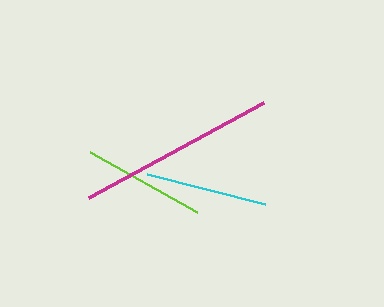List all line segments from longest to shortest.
From longest to shortest: magenta, lime, cyan.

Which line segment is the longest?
The magenta line is the longest at approximately 200 pixels.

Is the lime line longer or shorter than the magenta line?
The magenta line is longer than the lime line.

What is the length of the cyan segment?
The cyan segment is approximately 122 pixels long.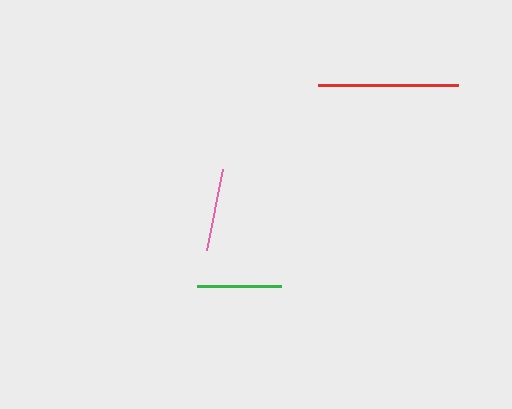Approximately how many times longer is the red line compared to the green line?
The red line is approximately 1.7 times the length of the green line.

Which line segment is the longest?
The red line is the longest at approximately 140 pixels.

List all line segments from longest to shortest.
From longest to shortest: red, green, pink.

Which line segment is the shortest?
The pink line is the shortest at approximately 82 pixels.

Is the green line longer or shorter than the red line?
The red line is longer than the green line.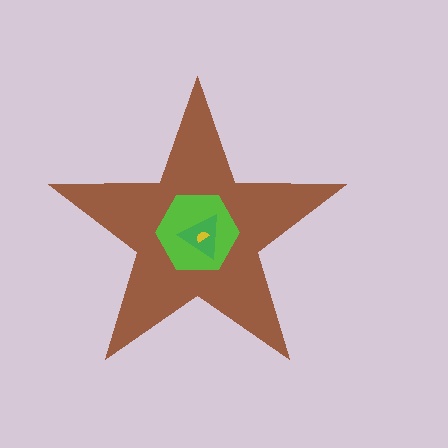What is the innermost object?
The yellow semicircle.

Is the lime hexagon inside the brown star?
Yes.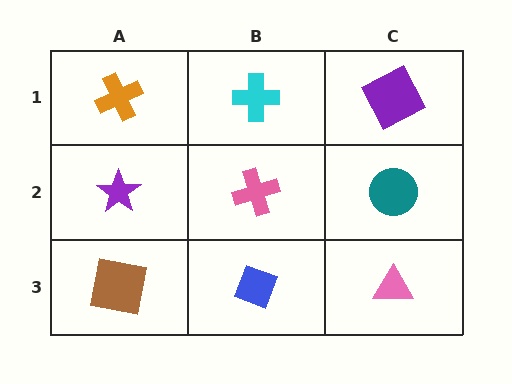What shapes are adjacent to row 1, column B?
A pink cross (row 2, column B), an orange cross (row 1, column A), a purple square (row 1, column C).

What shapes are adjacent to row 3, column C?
A teal circle (row 2, column C), a blue diamond (row 3, column B).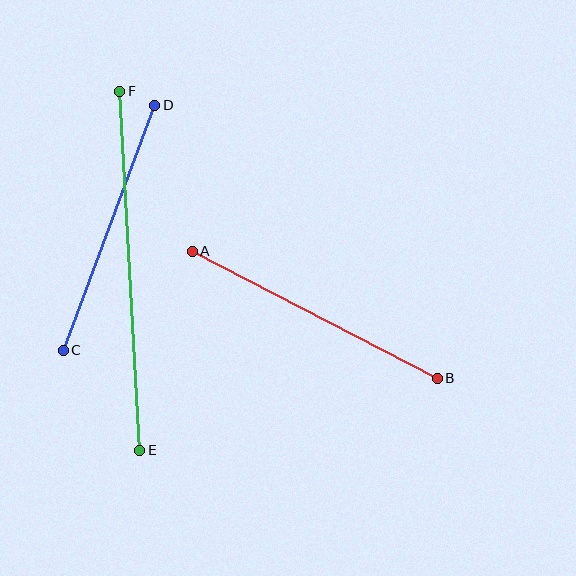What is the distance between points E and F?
The distance is approximately 359 pixels.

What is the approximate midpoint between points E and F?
The midpoint is at approximately (130, 271) pixels.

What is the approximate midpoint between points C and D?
The midpoint is at approximately (109, 228) pixels.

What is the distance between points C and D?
The distance is approximately 262 pixels.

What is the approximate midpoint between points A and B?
The midpoint is at approximately (315, 315) pixels.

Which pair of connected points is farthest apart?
Points E and F are farthest apart.